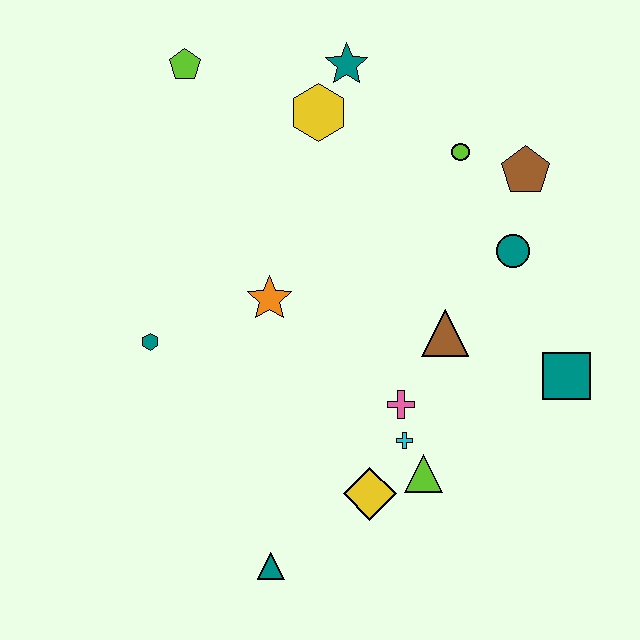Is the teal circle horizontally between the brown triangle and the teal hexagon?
No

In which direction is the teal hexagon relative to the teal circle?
The teal hexagon is to the left of the teal circle.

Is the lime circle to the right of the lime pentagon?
Yes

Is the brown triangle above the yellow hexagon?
No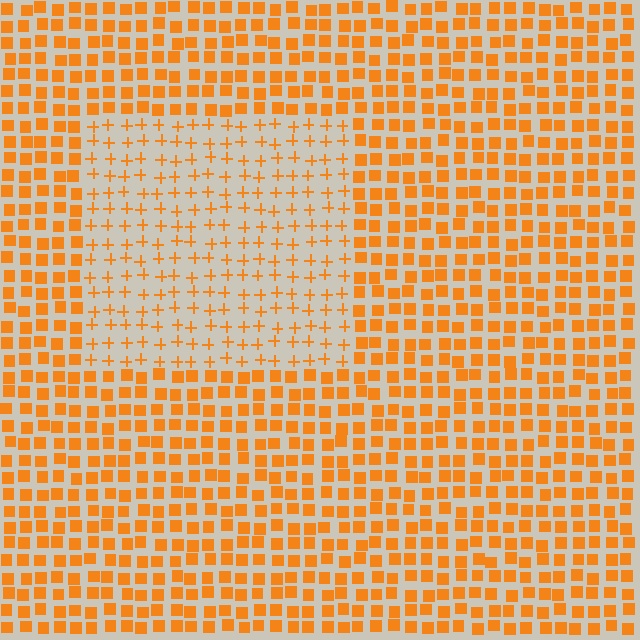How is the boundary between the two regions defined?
The boundary is defined by a change in element shape: plus signs inside vs. squares outside. All elements share the same color and spacing.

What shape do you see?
I see a rectangle.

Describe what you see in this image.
The image is filled with small orange elements arranged in a uniform grid. A rectangle-shaped region contains plus signs, while the surrounding area contains squares. The boundary is defined purely by the change in element shape.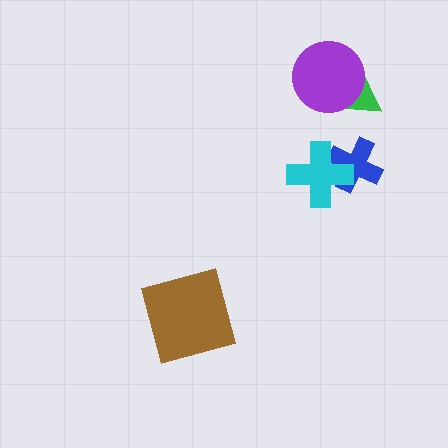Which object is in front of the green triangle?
The purple circle is in front of the green triangle.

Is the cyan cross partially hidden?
No, no other shape covers it.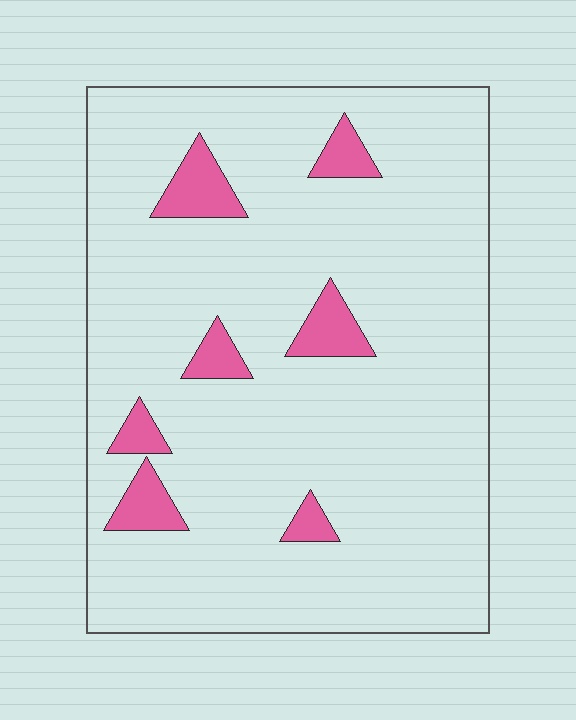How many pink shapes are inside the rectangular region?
7.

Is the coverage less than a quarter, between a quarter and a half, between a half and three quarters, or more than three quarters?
Less than a quarter.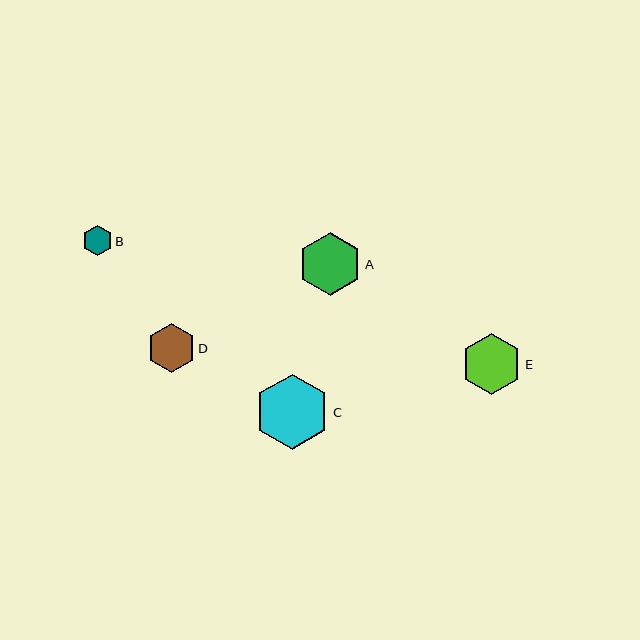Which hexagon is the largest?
Hexagon C is the largest with a size of approximately 75 pixels.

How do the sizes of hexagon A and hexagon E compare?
Hexagon A and hexagon E are approximately the same size.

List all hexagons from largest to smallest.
From largest to smallest: C, A, E, D, B.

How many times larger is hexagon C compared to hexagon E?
Hexagon C is approximately 1.2 times the size of hexagon E.